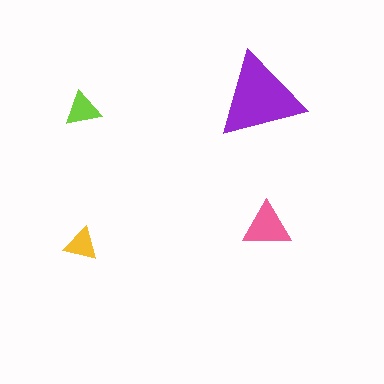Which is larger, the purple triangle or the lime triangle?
The purple one.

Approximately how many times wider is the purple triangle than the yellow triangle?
About 2.5 times wider.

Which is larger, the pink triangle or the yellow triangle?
The pink one.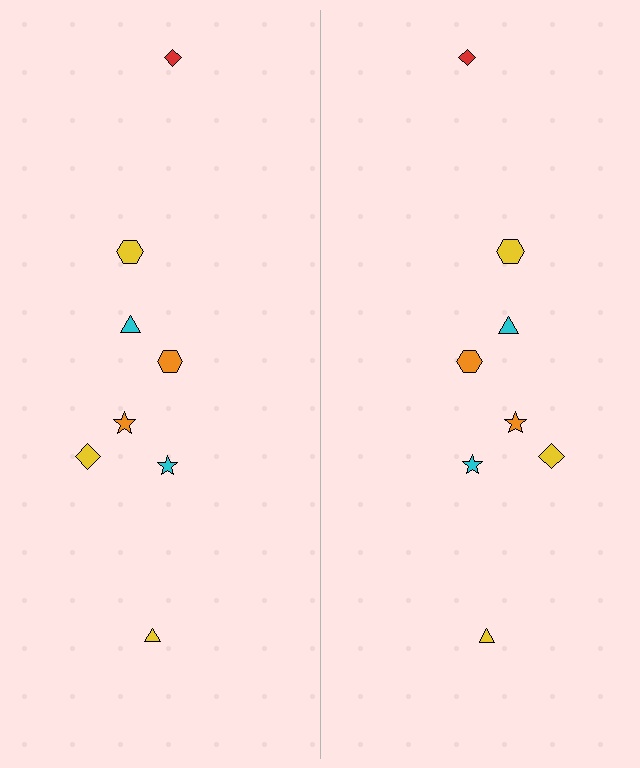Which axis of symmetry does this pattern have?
The pattern has a vertical axis of symmetry running through the center of the image.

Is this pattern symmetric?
Yes, this pattern has bilateral (reflection) symmetry.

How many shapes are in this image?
There are 16 shapes in this image.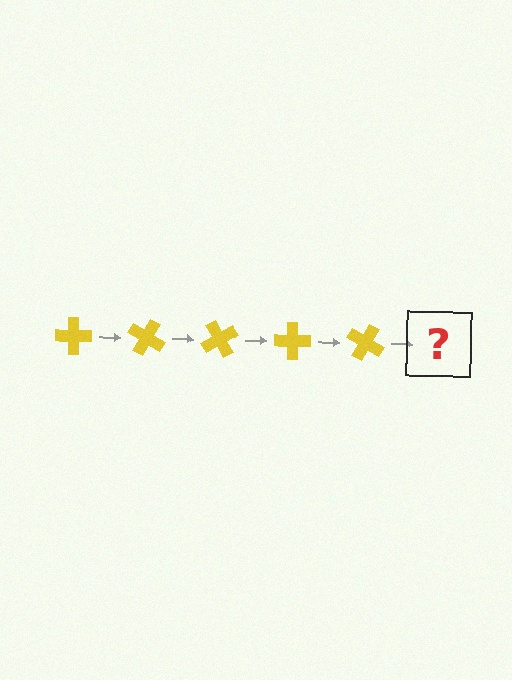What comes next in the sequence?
The next element should be a yellow cross rotated 150 degrees.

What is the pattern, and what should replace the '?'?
The pattern is that the cross rotates 30 degrees each step. The '?' should be a yellow cross rotated 150 degrees.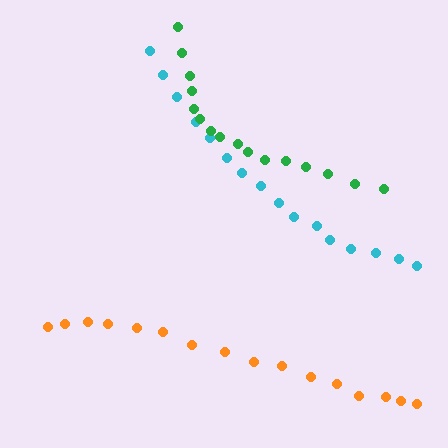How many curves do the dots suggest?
There are 3 distinct paths.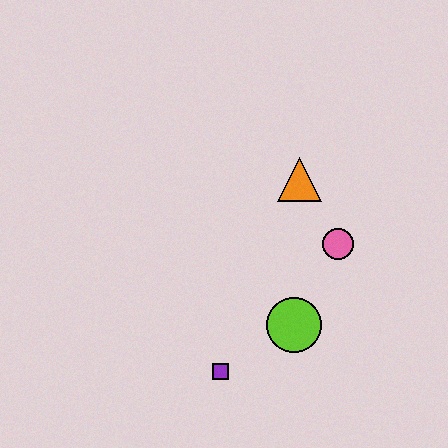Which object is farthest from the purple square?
The orange triangle is farthest from the purple square.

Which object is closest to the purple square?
The lime circle is closest to the purple square.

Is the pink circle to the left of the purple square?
No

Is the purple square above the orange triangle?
No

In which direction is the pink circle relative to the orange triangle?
The pink circle is below the orange triangle.